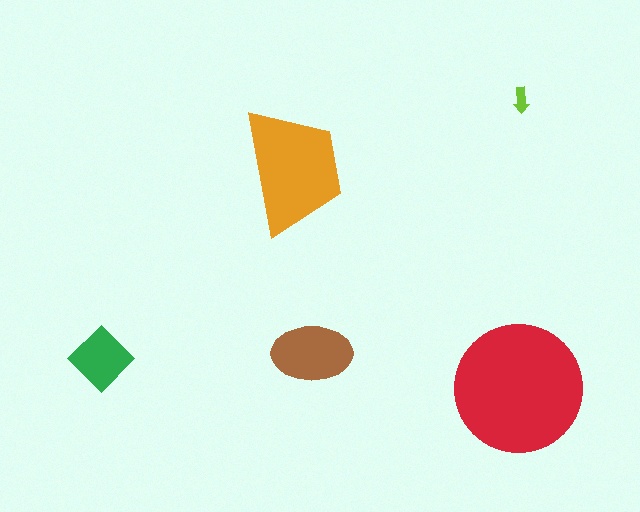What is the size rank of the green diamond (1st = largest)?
4th.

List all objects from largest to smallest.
The red circle, the orange trapezoid, the brown ellipse, the green diamond, the lime arrow.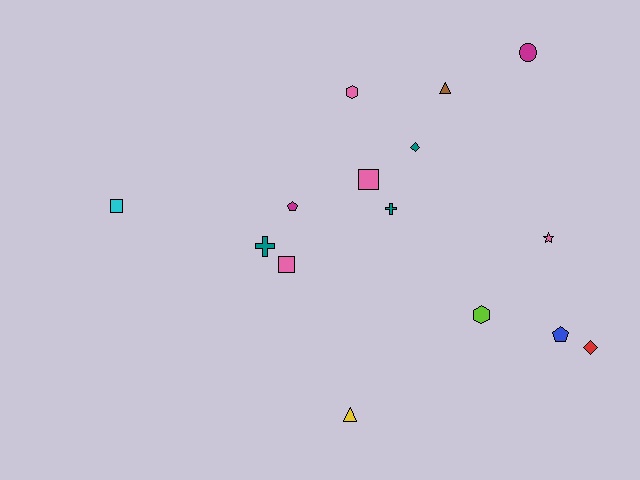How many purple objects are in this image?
There are no purple objects.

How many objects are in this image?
There are 15 objects.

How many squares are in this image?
There are 3 squares.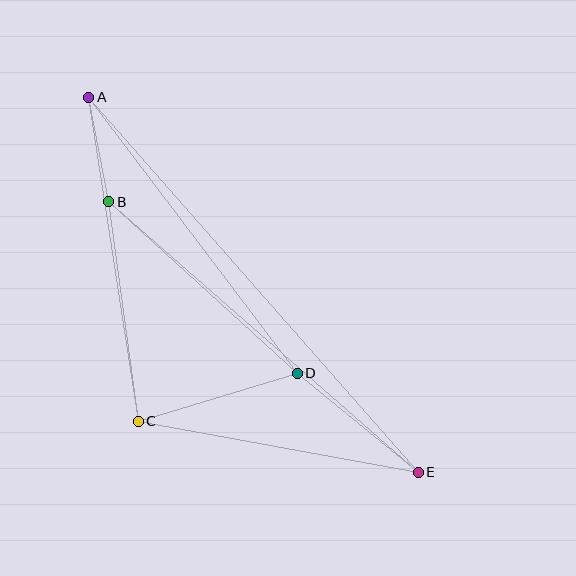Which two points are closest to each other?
Points A and B are closest to each other.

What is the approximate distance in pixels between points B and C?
The distance between B and C is approximately 222 pixels.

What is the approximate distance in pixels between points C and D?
The distance between C and D is approximately 166 pixels.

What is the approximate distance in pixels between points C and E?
The distance between C and E is approximately 285 pixels.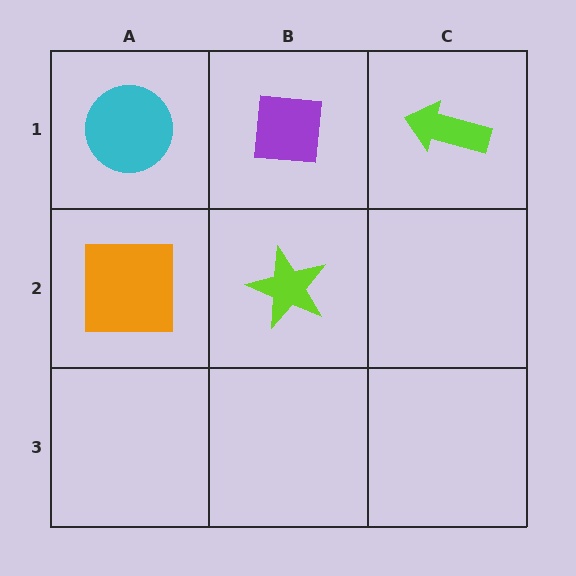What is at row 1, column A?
A cyan circle.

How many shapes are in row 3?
0 shapes.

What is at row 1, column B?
A purple square.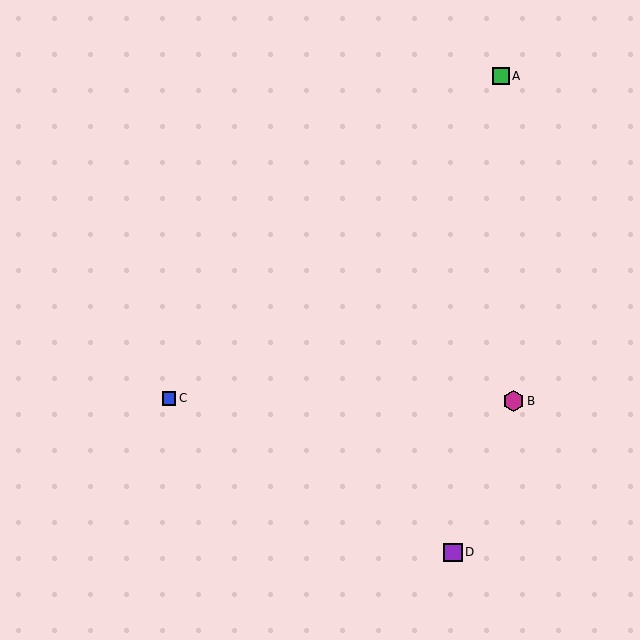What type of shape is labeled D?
Shape D is a purple square.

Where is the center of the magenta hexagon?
The center of the magenta hexagon is at (513, 401).